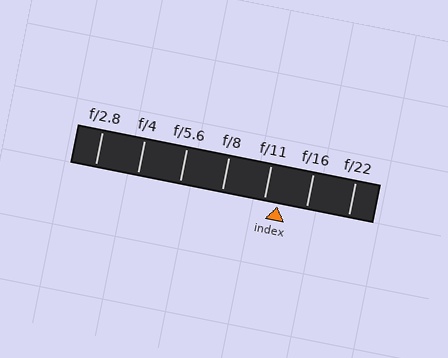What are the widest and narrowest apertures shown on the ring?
The widest aperture shown is f/2.8 and the narrowest is f/22.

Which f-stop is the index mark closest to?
The index mark is closest to f/11.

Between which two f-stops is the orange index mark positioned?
The index mark is between f/11 and f/16.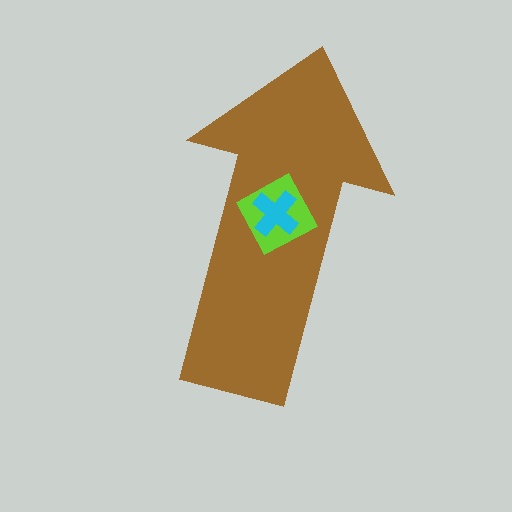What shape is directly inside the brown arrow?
The lime diamond.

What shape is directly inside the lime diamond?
The cyan cross.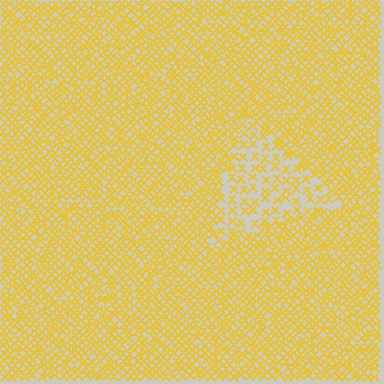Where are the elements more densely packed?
The elements are more densely packed outside the triangle boundary.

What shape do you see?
I see a triangle.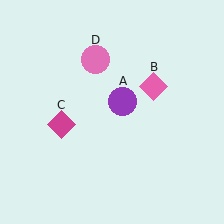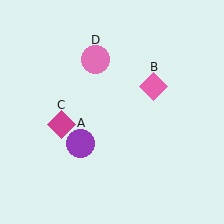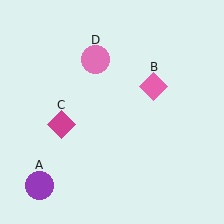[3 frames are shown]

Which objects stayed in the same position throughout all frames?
Pink diamond (object B) and magenta diamond (object C) and pink circle (object D) remained stationary.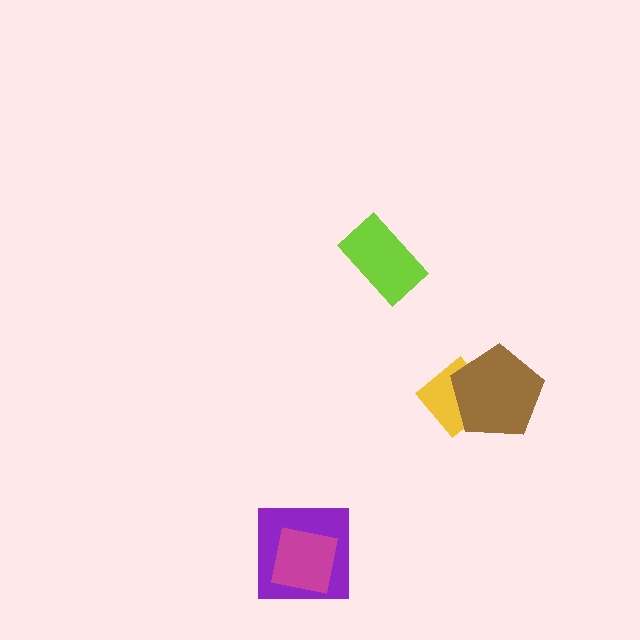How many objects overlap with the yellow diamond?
1 object overlaps with the yellow diamond.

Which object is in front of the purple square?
The magenta square is in front of the purple square.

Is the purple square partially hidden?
Yes, it is partially covered by another shape.